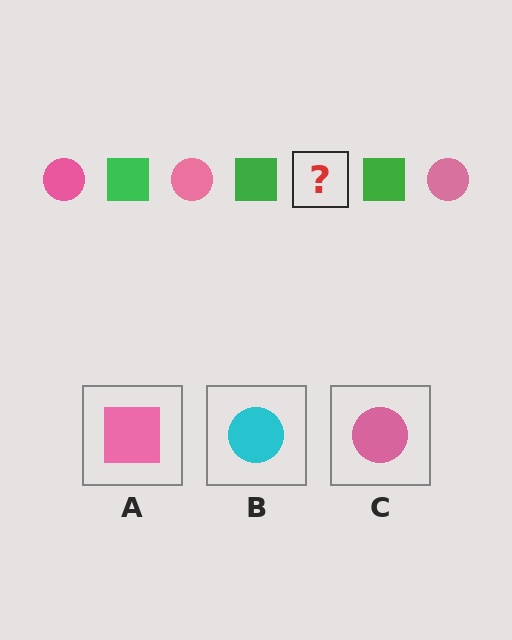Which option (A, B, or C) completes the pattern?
C.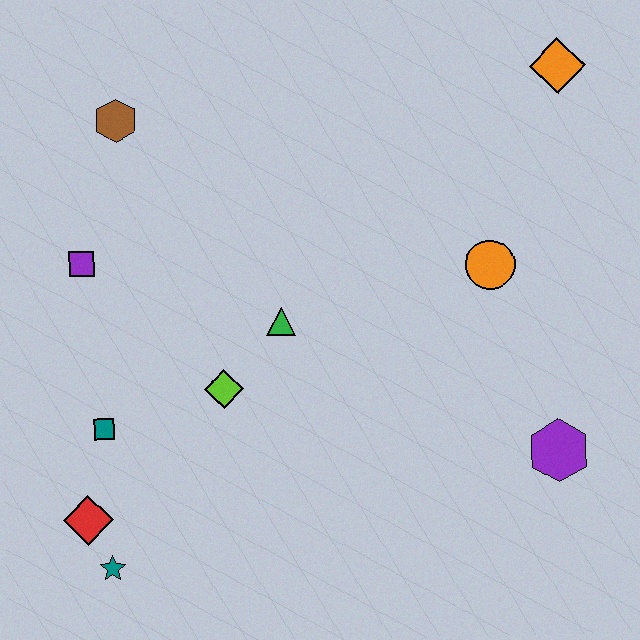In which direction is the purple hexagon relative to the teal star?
The purple hexagon is to the right of the teal star.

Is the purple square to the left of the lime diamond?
Yes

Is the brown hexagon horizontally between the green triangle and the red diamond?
Yes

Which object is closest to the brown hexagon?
The purple square is closest to the brown hexagon.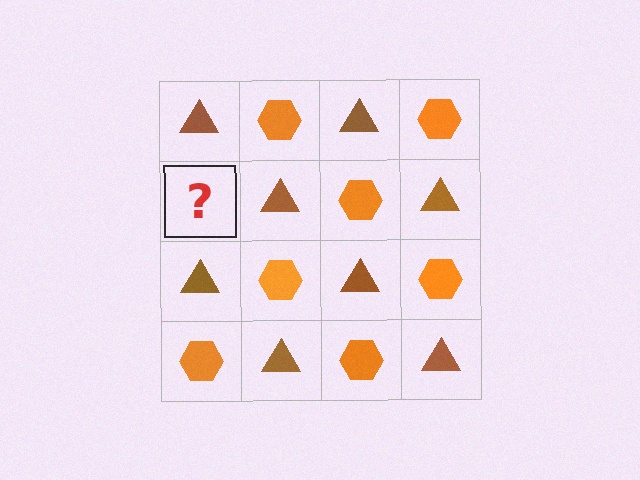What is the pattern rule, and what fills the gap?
The rule is that it alternates brown triangle and orange hexagon in a checkerboard pattern. The gap should be filled with an orange hexagon.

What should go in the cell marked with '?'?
The missing cell should contain an orange hexagon.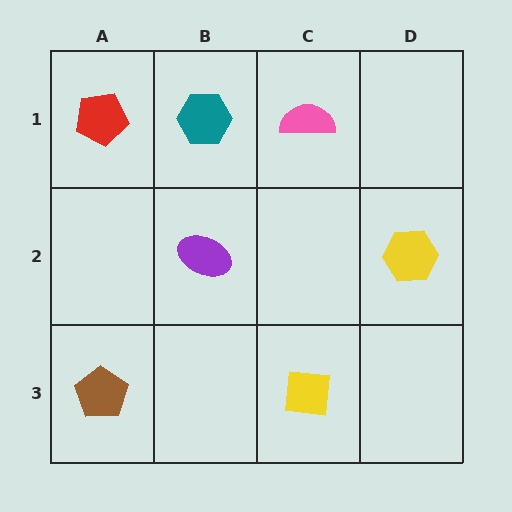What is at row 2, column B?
A purple ellipse.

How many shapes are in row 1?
3 shapes.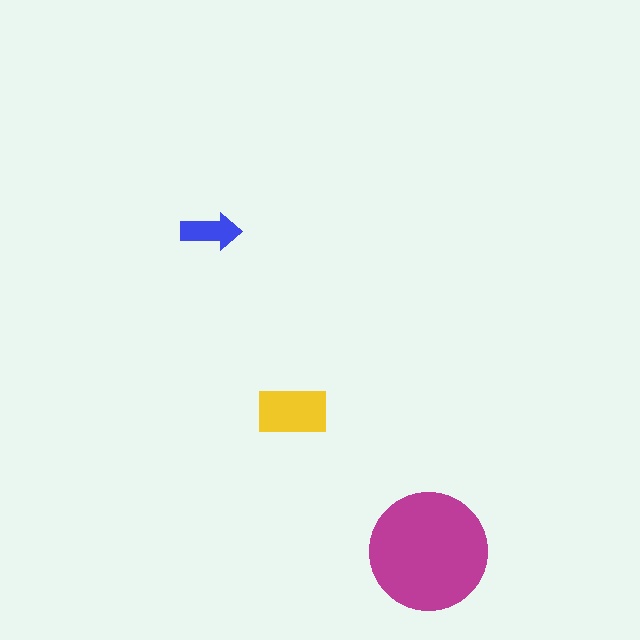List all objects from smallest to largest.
The blue arrow, the yellow rectangle, the magenta circle.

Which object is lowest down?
The magenta circle is bottommost.